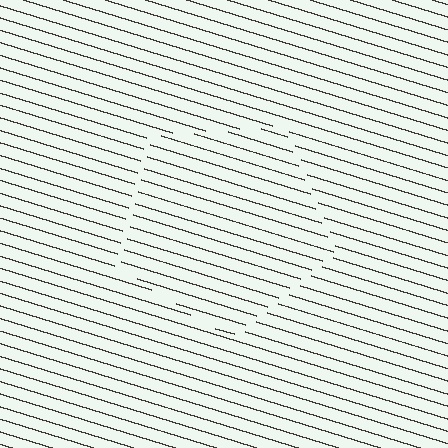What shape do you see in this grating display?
An illusory pentagon. The interior of the shape contains the same grating, shifted by half a period — the contour is defined by the phase discontinuity where line-ends from the inner and outer gratings abut.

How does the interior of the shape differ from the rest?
The interior of the shape contains the same grating, shifted by half a period — the contour is defined by the phase discontinuity where line-ends from the inner and outer gratings abut.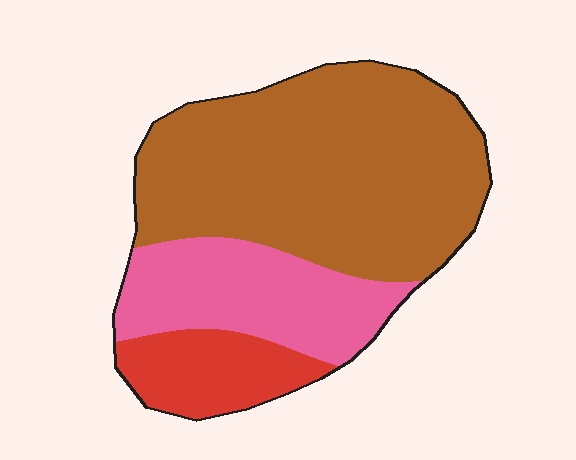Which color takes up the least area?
Red, at roughly 15%.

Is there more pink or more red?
Pink.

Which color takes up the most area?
Brown, at roughly 60%.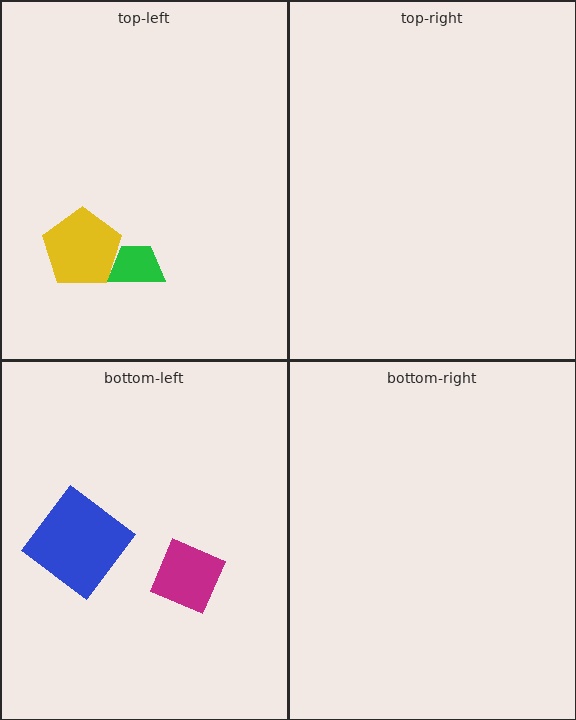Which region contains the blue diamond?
The bottom-left region.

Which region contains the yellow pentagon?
The top-left region.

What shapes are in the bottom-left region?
The magenta diamond, the blue diamond.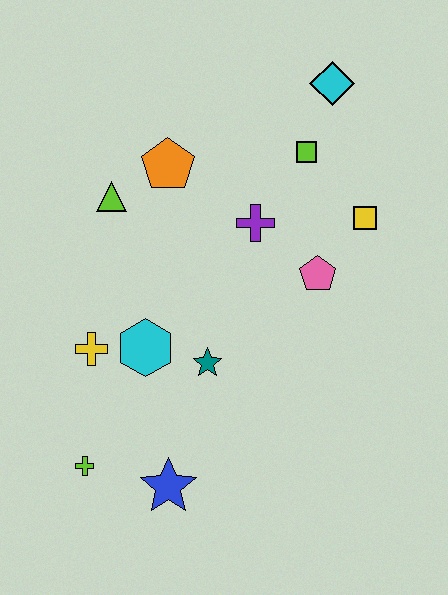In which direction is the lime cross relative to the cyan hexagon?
The lime cross is below the cyan hexagon.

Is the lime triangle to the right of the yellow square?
No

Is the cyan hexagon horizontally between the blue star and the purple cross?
No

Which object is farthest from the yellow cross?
The cyan diamond is farthest from the yellow cross.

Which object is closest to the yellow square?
The pink pentagon is closest to the yellow square.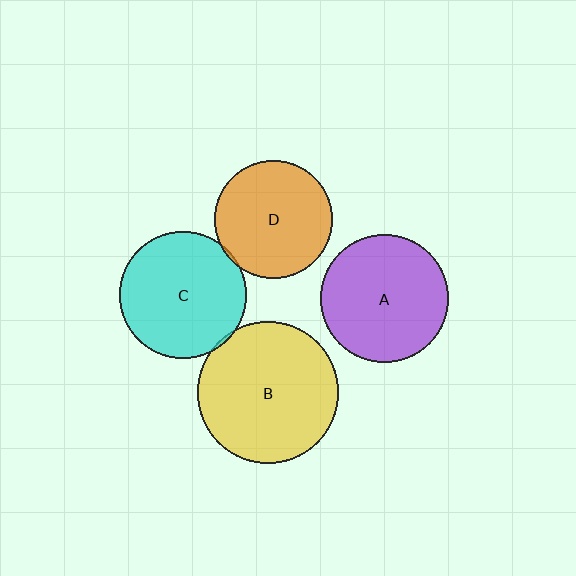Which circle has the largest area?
Circle B (yellow).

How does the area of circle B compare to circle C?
Approximately 1.2 times.